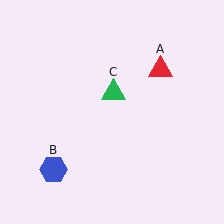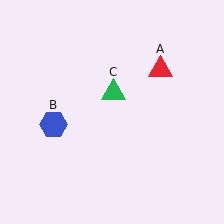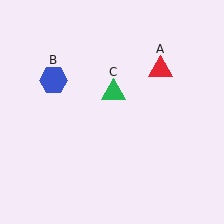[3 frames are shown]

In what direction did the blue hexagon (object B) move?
The blue hexagon (object B) moved up.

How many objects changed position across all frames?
1 object changed position: blue hexagon (object B).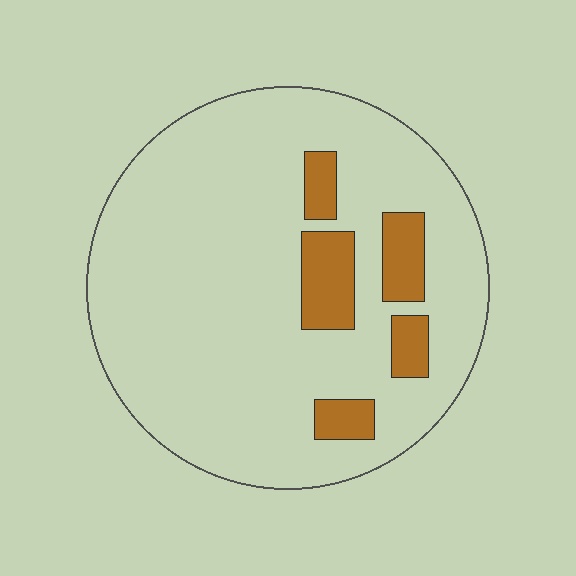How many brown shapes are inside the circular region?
5.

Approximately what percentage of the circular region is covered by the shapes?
Approximately 15%.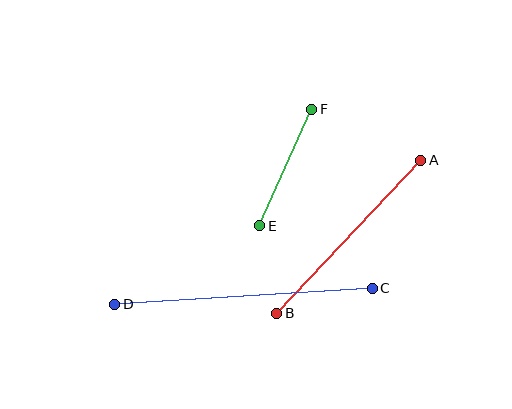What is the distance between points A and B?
The distance is approximately 210 pixels.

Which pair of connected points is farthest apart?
Points C and D are farthest apart.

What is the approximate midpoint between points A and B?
The midpoint is at approximately (349, 237) pixels.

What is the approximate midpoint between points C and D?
The midpoint is at approximately (244, 296) pixels.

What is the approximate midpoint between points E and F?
The midpoint is at approximately (286, 167) pixels.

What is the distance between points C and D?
The distance is approximately 258 pixels.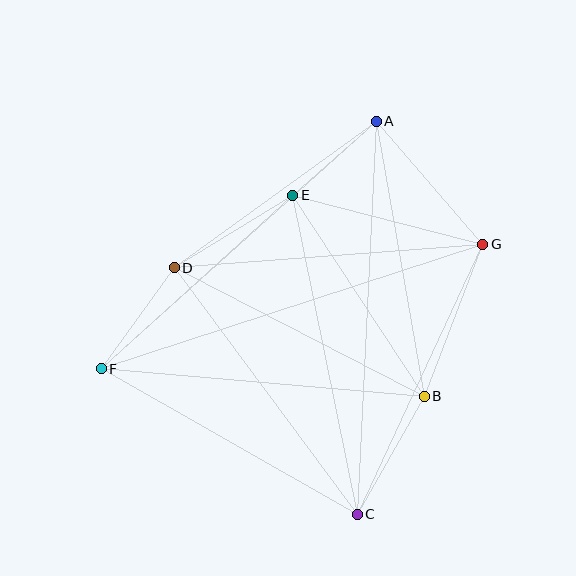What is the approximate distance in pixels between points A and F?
The distance between A and F is approximately 370 pixels.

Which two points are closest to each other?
Points A and E are closest to each other.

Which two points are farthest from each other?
Points F and G are farthest from each other.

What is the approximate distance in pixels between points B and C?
The distance between B and C is approximately 136 pixels.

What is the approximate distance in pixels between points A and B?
The distance between A and B is approximately 279 pixels.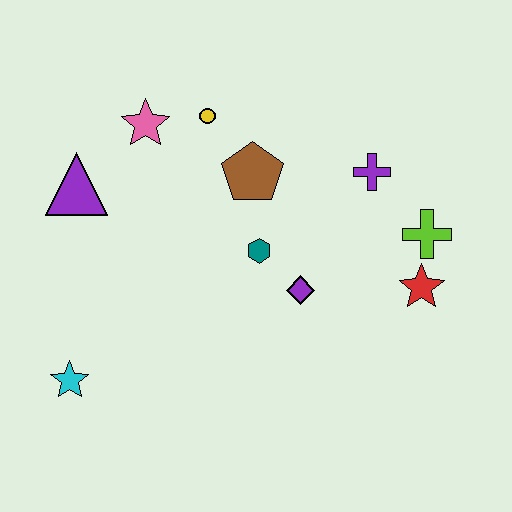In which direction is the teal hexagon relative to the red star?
The teal hexagon is to the left of the red star.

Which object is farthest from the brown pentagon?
The cyan star is farthest from the brown pentagon.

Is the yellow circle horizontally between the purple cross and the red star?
No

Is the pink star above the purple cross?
Yes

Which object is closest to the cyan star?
The purple triangle is closest to the cyan star.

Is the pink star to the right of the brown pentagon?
No